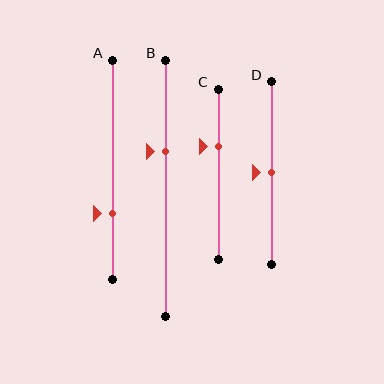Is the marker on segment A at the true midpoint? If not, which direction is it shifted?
No, the marker on segment A is shifted downward by about 20% of the segment length.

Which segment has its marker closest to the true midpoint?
Segment D has its marker closest to the true midpoint.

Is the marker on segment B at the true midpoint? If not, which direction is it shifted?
No, the marker on segment B is shifted upward by about 14% of the segment length.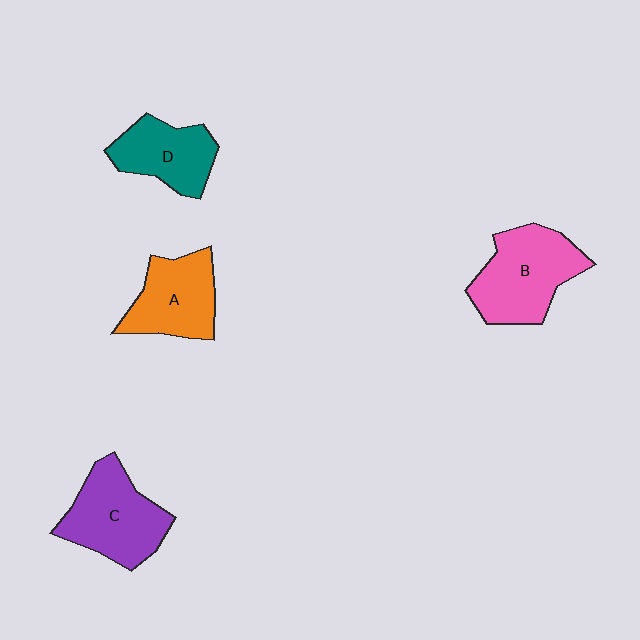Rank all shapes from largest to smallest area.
From largest to smallest: B (pink), C (purple), A (orange), D (teal).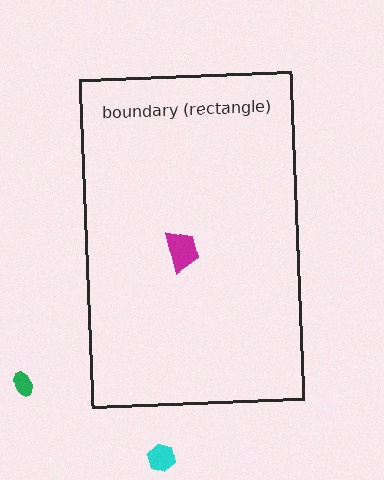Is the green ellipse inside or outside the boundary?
Outside.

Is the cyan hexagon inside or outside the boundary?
Outside.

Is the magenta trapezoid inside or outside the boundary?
Inside.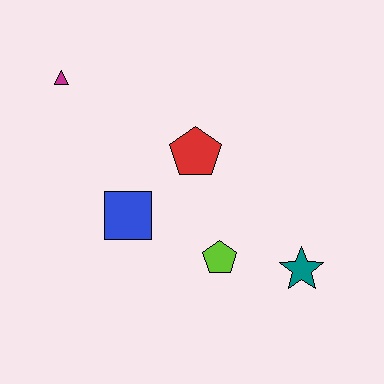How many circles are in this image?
There are no circles.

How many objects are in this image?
There are 5 objects.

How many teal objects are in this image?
There is 1 teal object.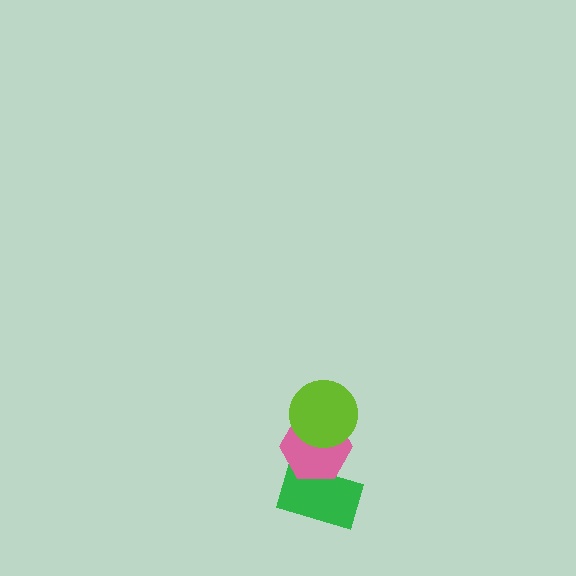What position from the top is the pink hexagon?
The pink hexagon is 2nd from the top.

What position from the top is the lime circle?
The lime circle is 1st from the top.